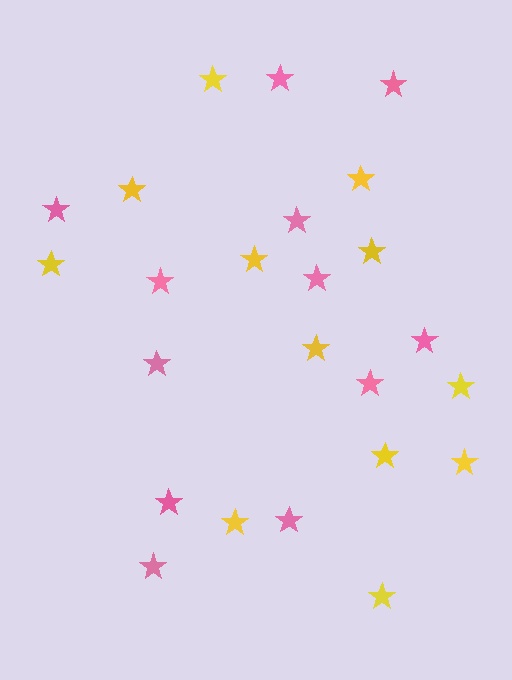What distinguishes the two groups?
There are 2 groups: one group of yellow stars (12) and one group of pink stars (12).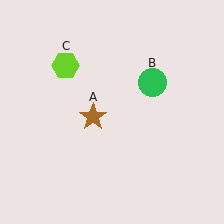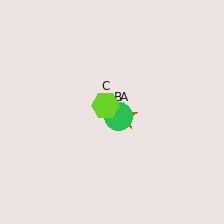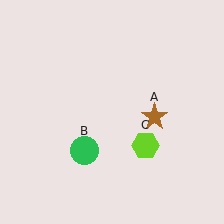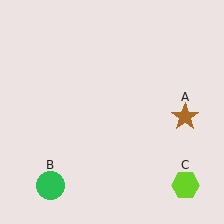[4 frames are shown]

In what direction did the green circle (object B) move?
The green circle (object B) moved down and to the left.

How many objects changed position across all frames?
3 objects changed position: brown star (object A), green circle (object B), lime hexagon (object C).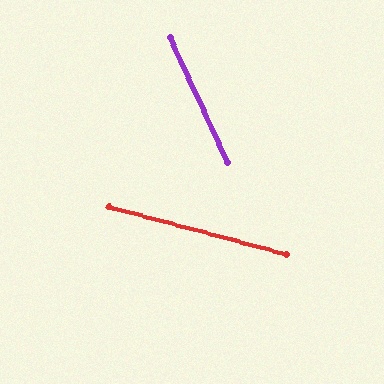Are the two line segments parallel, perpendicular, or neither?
Neither parallel nor perpendicular — they differ by about 51°.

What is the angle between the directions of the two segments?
Approximately 51 degrees.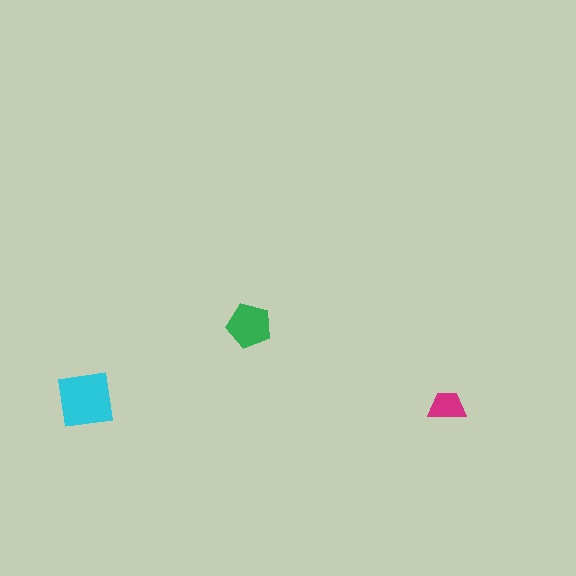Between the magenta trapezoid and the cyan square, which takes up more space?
The cyan square.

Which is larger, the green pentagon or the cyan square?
The cyan square.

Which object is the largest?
The cyan square.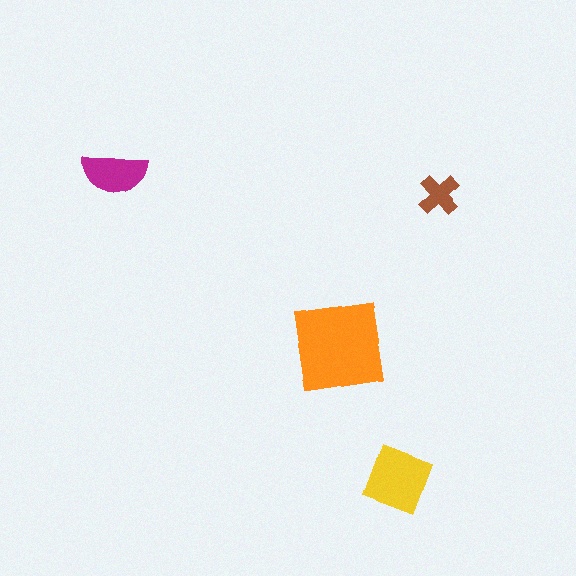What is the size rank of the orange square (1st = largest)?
1st.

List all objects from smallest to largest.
The brown cross, the magenta semicircle, the yellow diamond, the orange square.